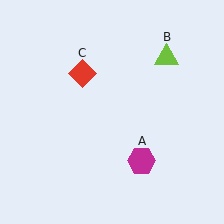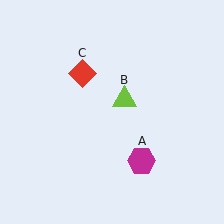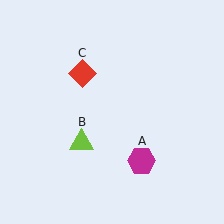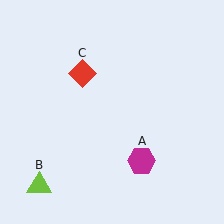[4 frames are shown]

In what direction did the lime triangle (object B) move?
The lime triangle (object B) moved down and to the left.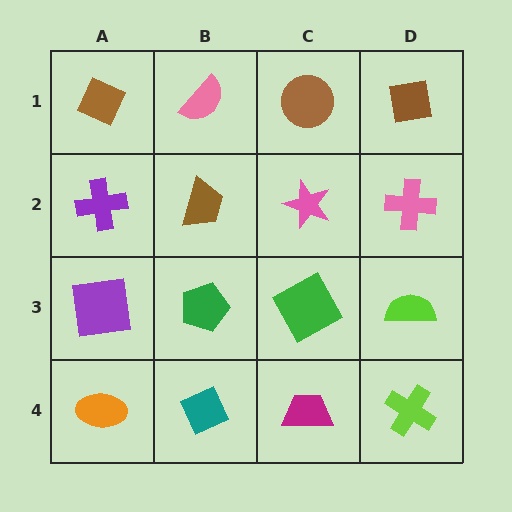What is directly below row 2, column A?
A purple square.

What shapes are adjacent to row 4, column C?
A green square (row 3, column C), a teal diamond (row 4, column B), a lime cross (row 4, column D).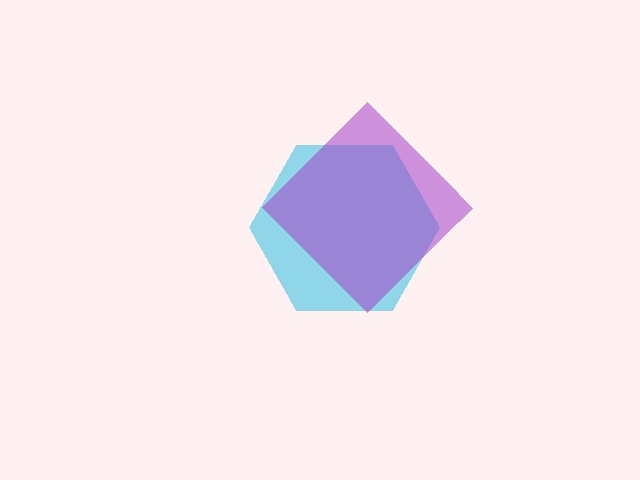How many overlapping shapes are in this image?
There are 2 overlapping shapes in the image.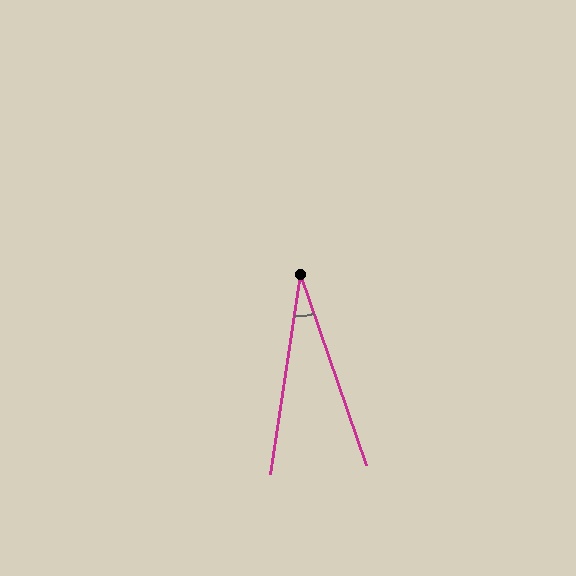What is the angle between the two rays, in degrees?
Approximately 27 degrees.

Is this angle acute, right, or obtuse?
It is acute.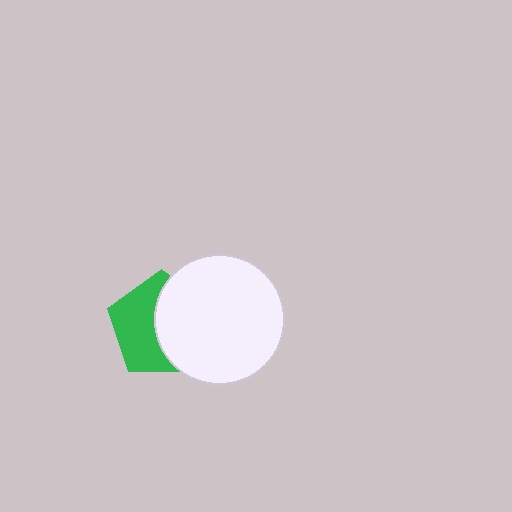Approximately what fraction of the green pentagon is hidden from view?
Roughly 51% of the green pentagon is hidden behind the white circle.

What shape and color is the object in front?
The object in front is a white circle.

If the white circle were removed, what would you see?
You would see the complete green pentagon.